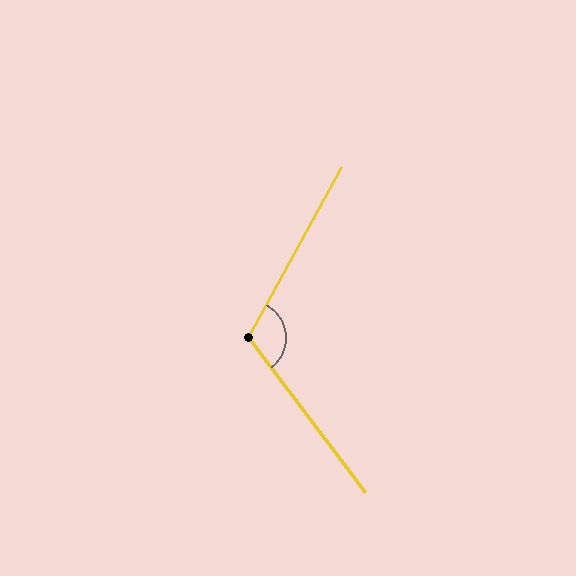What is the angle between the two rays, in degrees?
Approximately 114 degrees.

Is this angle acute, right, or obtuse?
It is obtuse.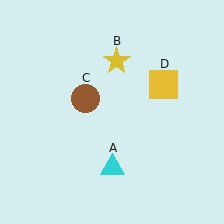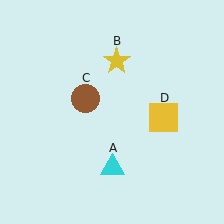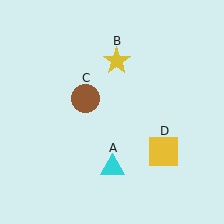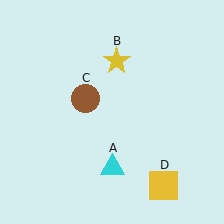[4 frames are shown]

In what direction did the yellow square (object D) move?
The yellow square (object D) moved down.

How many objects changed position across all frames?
1 object changed position: yellow square (object D).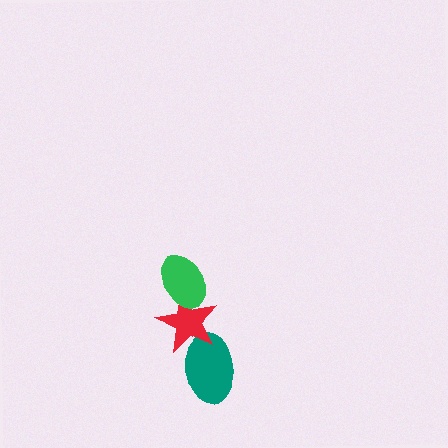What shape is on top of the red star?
The green ellipse is on top of the red star.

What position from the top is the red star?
The red star is 2nd from the top.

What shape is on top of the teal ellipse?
The red star is on top of the teal ellipse.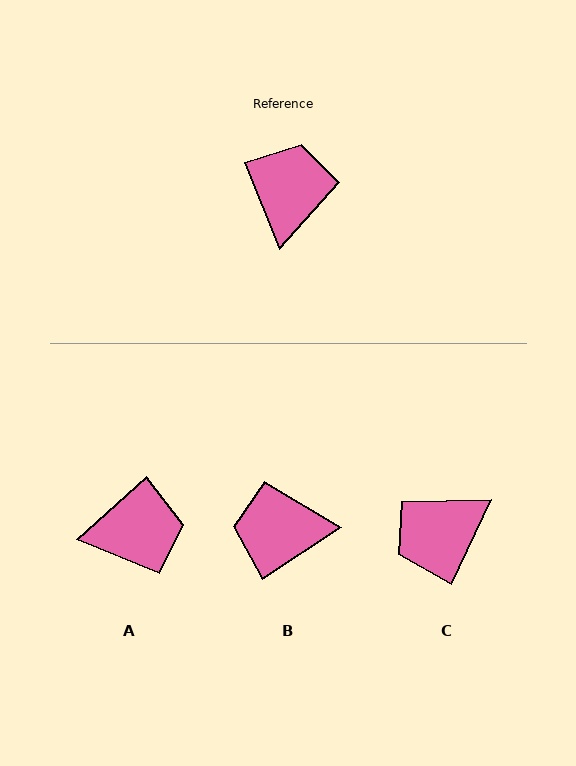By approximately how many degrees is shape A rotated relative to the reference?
Approximately 70 degrees clockwise.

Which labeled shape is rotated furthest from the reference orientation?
C, about 133 degrees away.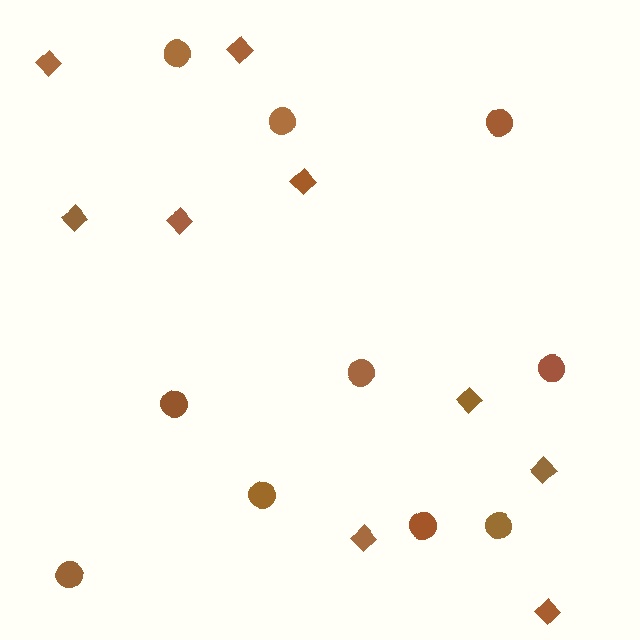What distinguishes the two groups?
There are 2 groups: one group of diamonds (9) and one group of circles (10).